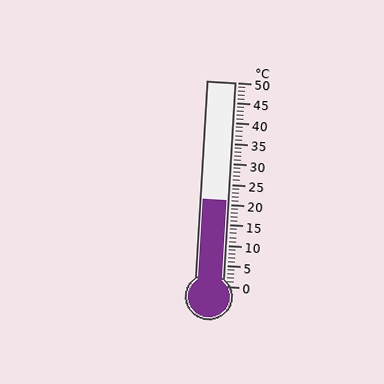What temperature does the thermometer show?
The thermometer shows approximately 21°C.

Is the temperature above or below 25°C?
The temperature is below 25°C.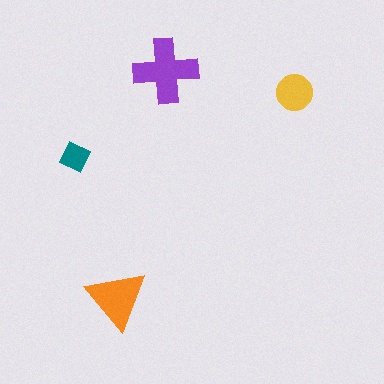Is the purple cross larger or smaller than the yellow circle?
Larger.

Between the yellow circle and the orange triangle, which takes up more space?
The orange triangle.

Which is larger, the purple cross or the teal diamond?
The purple cross.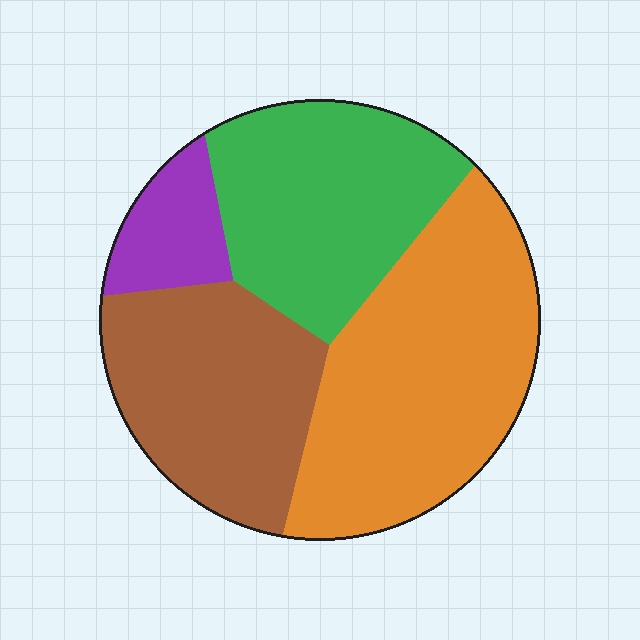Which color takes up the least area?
Purple, at roughly 10%.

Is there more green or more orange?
Orange.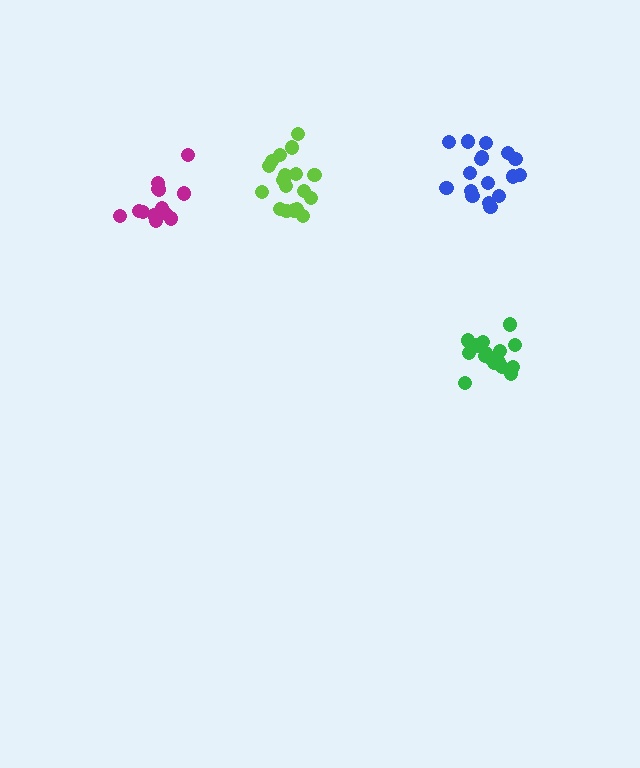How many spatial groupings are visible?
There are 4 spatial groupings.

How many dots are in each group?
Group 1: 13 dots, Group 2: 17 dots, Group 3: 16 dots, Group 4: 18 dots (64 total).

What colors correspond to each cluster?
The clusters are colored: magenta, blue, green, lime.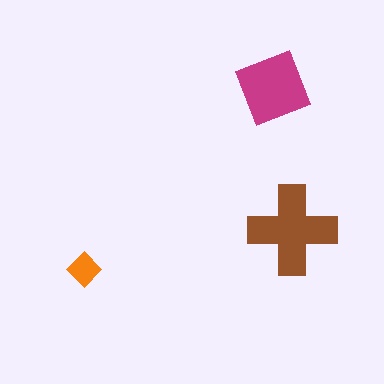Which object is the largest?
The brown cross.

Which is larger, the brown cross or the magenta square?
The brown cross.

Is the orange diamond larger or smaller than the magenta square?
Smaller.